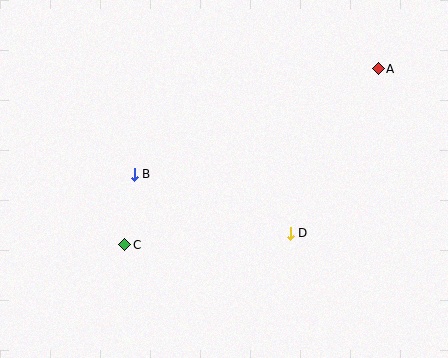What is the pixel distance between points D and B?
The distance between D and B is 167 pixels.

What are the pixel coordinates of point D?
Point D is at (290, 233).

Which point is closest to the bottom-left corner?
Point C is closest to the bottom-left corner.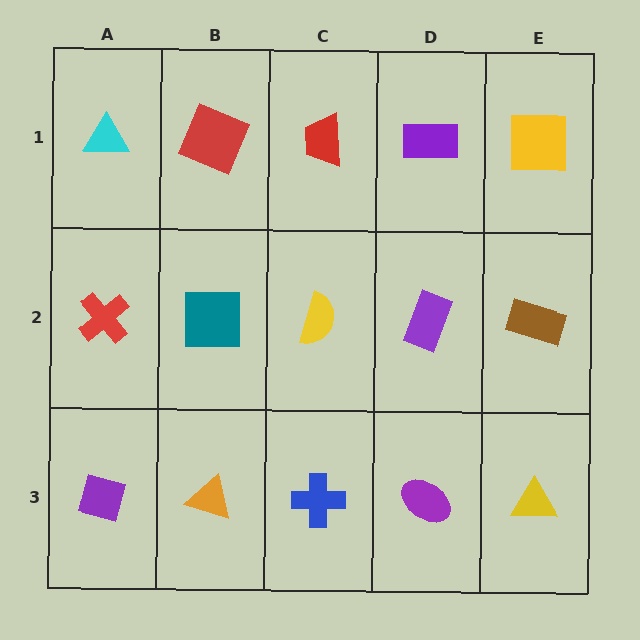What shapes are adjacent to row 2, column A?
A cyan triangle (row 1, column A), a purple diamond (row 3, column A), a teal square (row 2, column B).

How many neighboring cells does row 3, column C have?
3.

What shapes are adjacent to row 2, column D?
A purple rectangle (row 1, column D), a purple ellipse (row 3, column D), a yellow semicircle (row 2, column C), a brown rectangle (row 2, column E).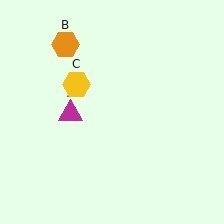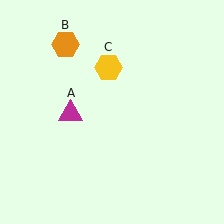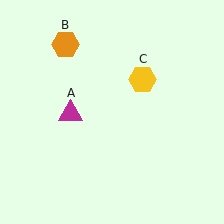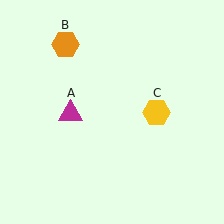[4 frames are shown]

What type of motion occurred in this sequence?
The yellow hexagon (object C) rotated clockwise around the center of the scene.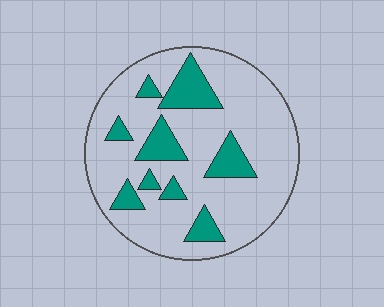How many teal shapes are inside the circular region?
9.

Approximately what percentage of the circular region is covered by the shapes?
Approximately 20%.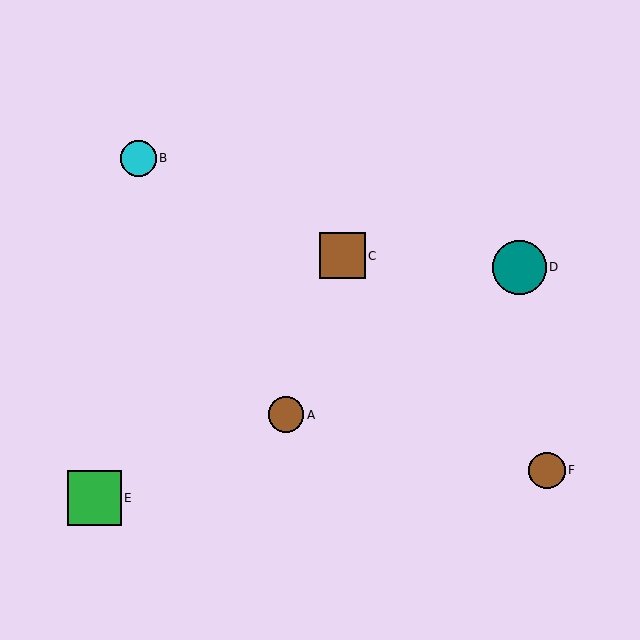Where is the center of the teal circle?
The center of the teal circle is at (519, 267).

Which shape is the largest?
The teal circle (labeled D) is the largest.